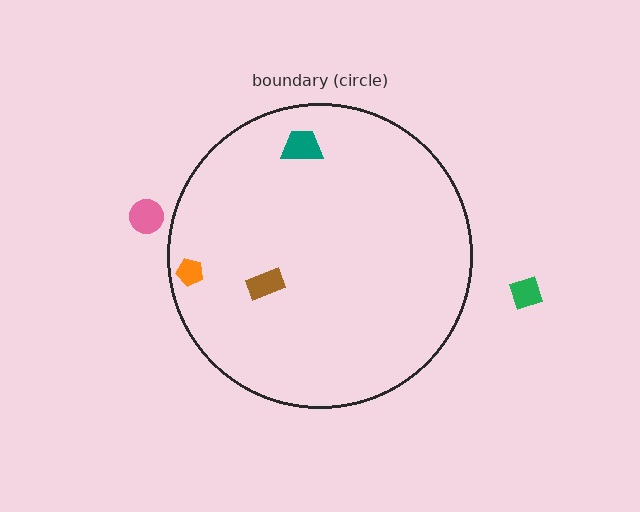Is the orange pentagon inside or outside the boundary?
Inside.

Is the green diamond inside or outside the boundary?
Outside.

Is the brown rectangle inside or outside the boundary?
Inside.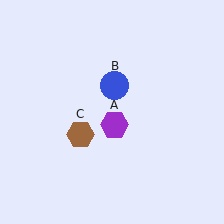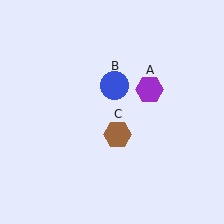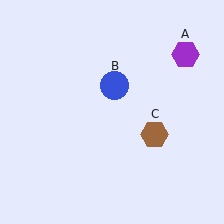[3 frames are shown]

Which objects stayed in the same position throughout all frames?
Blue circle (object B) remained stationary.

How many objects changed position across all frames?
2 objects changed position: purple hexagon (object A), brown hexagon (object C).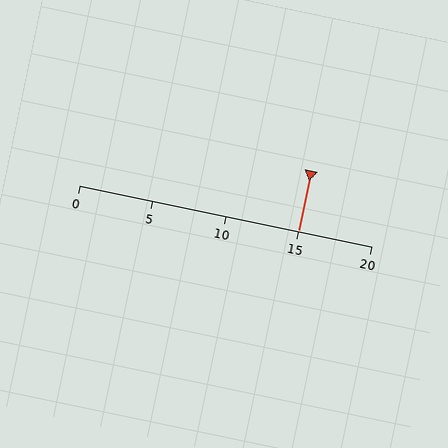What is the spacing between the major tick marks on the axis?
The major ticks are spaced 5 apart.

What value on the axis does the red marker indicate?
The marker indicates approximately 15.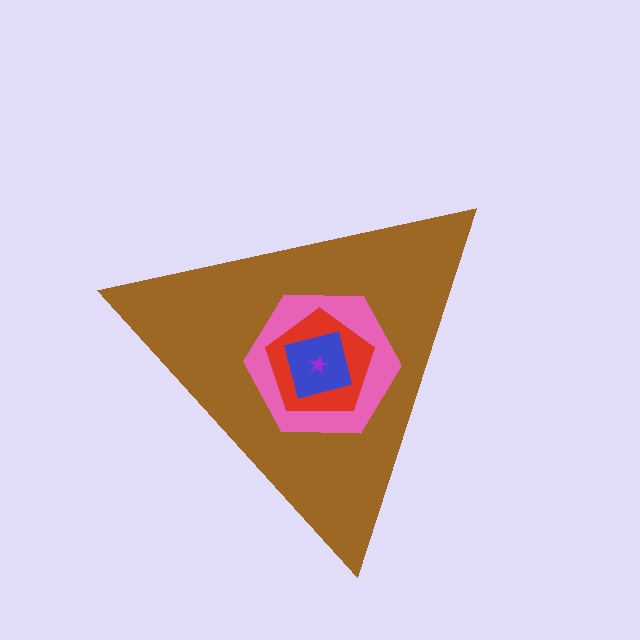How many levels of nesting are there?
5.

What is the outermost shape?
The brown triangle.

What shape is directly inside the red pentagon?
The blue square.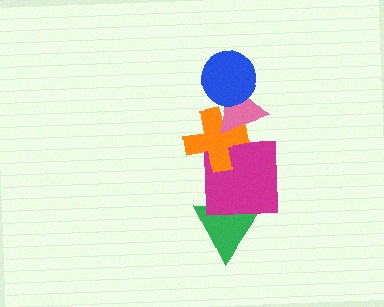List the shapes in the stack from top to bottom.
From top to bottom: the blue circle, the pink triangle, the orange cross, the magenta square, the green triangle.